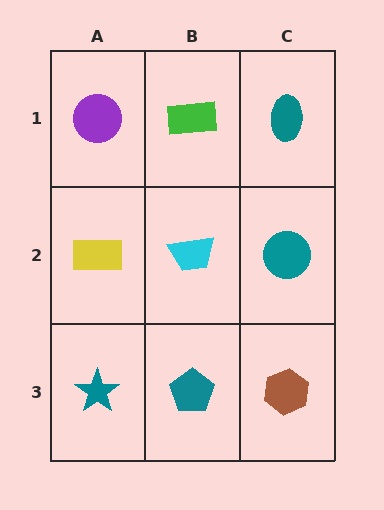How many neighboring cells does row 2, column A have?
3.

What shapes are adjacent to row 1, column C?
A teal circle (row 2, column C), a green rectangle (row 1, column B).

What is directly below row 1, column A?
A yellow rectangle.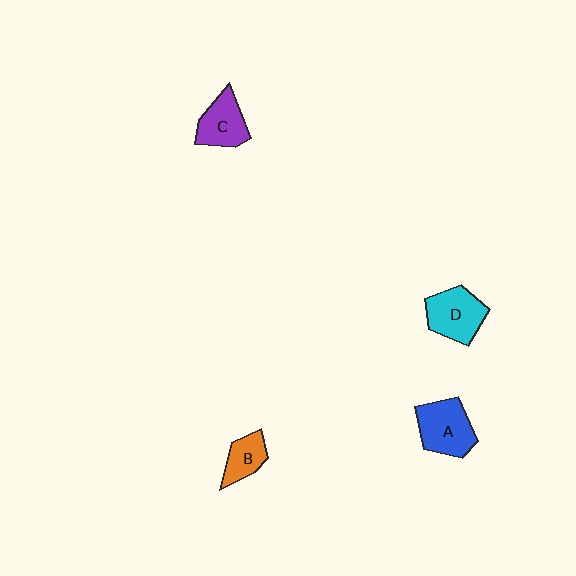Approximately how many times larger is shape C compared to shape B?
Approximately 1.4 times.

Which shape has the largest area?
Shape A (blue).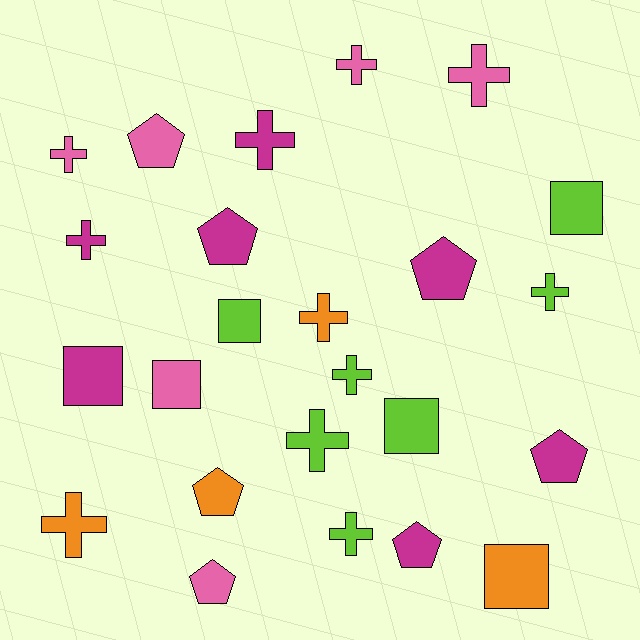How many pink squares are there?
There is 1 pink square.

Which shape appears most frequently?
Cross, with 11 objects.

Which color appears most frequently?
Lime, with 7 objects.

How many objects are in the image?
There are 24 objects.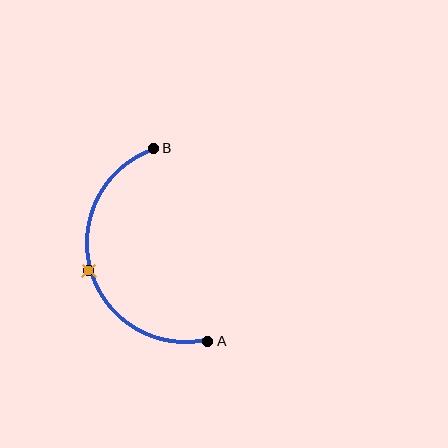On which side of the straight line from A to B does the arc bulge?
The arc bulges to the left of the straight line connecting A and B.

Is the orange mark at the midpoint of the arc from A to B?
Yes. The orange mark lies on the arc at equal arc-length from both A and B — it is the arc midpoint.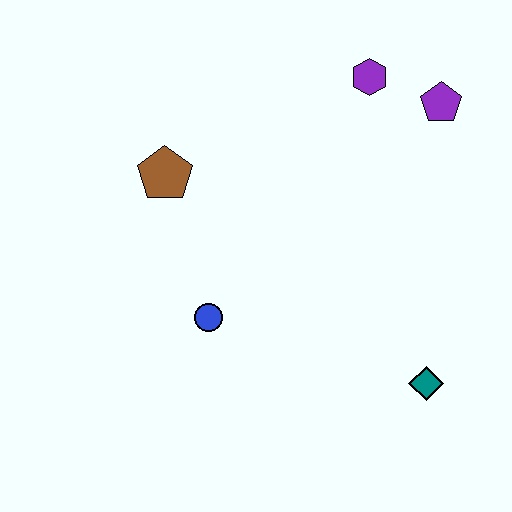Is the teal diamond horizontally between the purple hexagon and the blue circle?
No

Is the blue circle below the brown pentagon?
Yes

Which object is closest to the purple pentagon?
The purple hexagon is closest to the purple pentagon.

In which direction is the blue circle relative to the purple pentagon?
The blue circle is to the left of the purple pentagon.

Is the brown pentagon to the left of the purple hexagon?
Yes